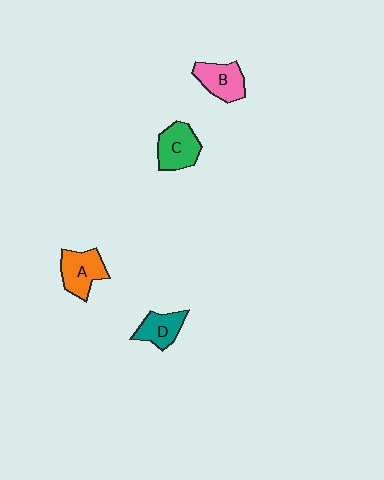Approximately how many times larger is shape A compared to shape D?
Approximately 1.2 times.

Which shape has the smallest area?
Shape D (teal).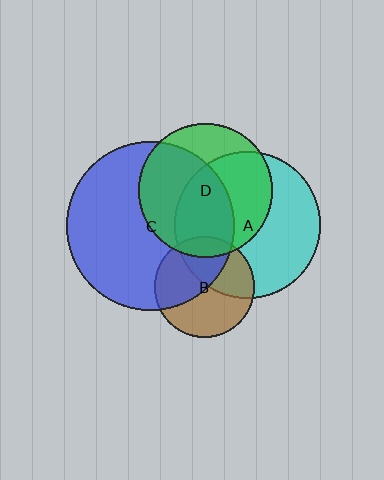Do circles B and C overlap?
Yes.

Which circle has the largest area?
Circle C (blue).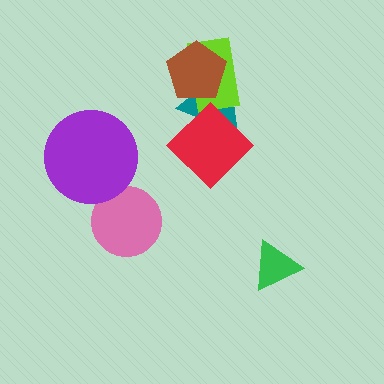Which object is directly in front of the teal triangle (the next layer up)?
The lime rectangle is directly in front of the teal triangle.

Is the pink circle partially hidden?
No, no other shape covers it.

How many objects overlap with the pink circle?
0 objects overlap with the pink circle.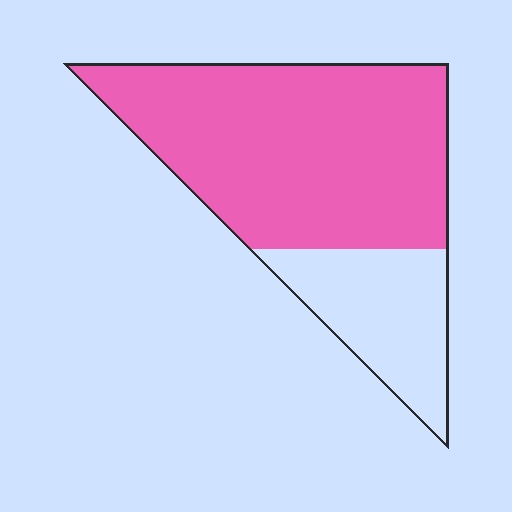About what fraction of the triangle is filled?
About three quarters (3/4).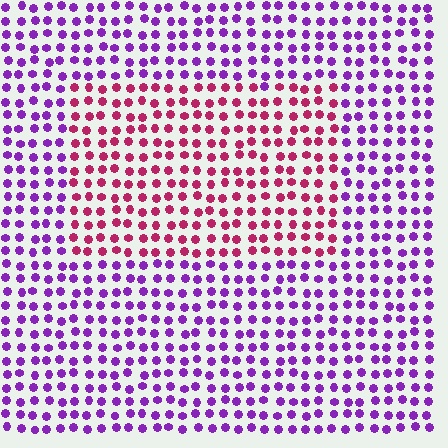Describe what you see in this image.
The image is filled with small purple elements in a uniform arrangement. A rectangle-shaped region is visible where the elements are tinted to a slightly different hue, forming a subtle color boundary.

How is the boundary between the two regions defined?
The boundary is defined purely by a slight shift in hue (about 52 degrees). Spacing, size, and orientation are identical on both sides.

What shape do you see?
I see a rectangle.